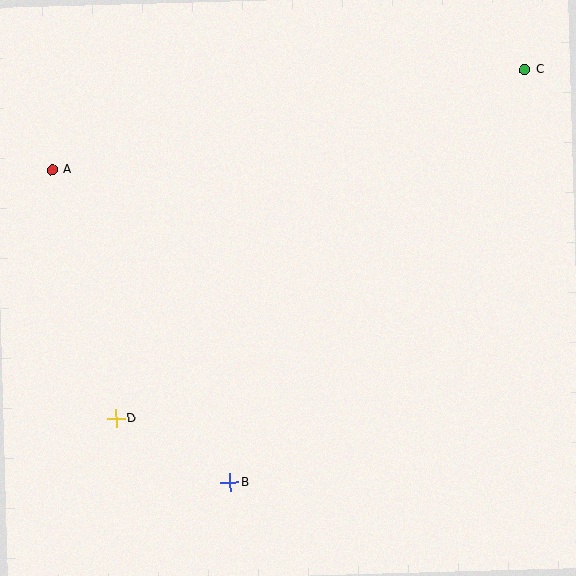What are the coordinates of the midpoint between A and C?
The midpoint between A and C is at (288, 120).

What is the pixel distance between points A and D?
The distance between A and D is 257 pixels.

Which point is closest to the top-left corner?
Point A is closest to the top-left corner.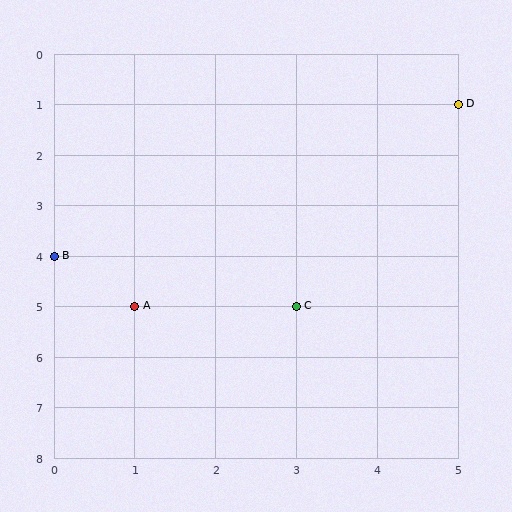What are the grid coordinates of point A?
Point A is at grid coordinates (1, 5).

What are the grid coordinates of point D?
Point D is at grid coordinates (5, 1).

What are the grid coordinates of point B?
Point B is at grid coordinates (0, 4).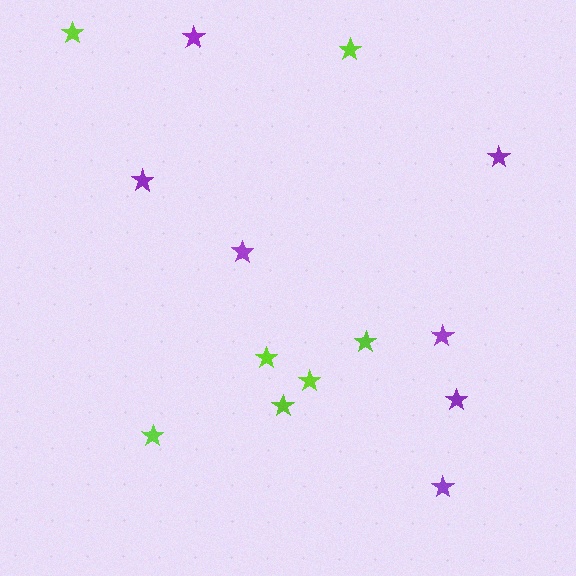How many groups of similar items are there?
There are 2 groups: one group of lime stars (7) and one group of purple stars (7).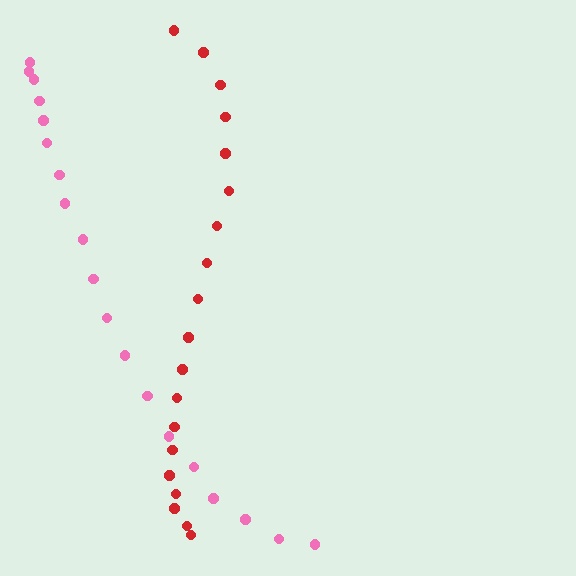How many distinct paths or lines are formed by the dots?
There are 2 distinct paths.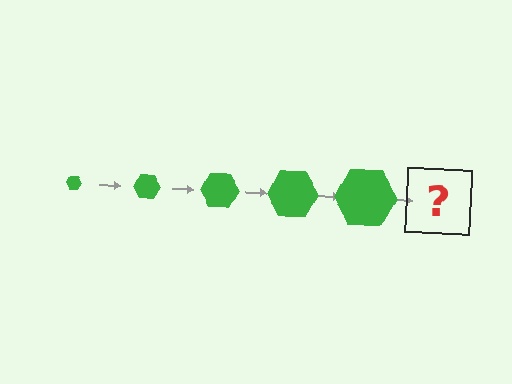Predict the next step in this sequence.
The next step is a green hexagon, larger than the previous one.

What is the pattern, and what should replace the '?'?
The pattern is that the hexagon gets progressively larger each step. The '?' should be a green hexagon, larger than the previous one.